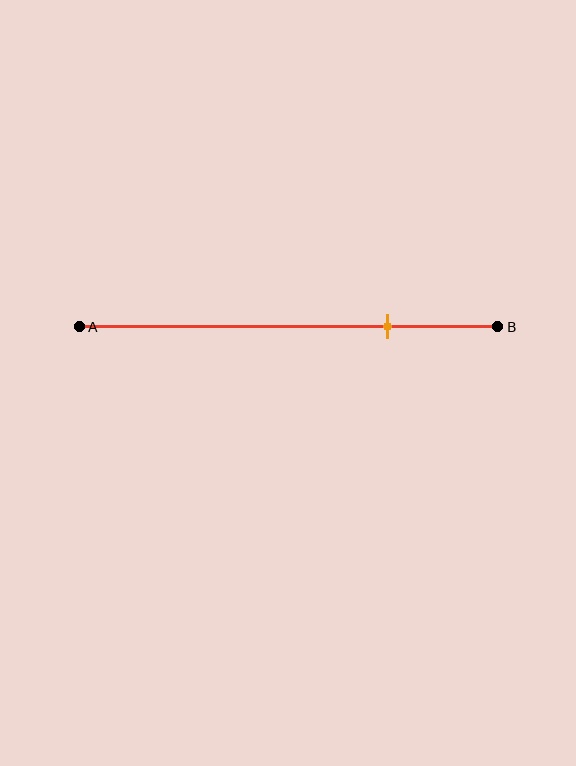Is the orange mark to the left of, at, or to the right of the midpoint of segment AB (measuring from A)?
The orange mark is to the right of the midpoint of segment AB.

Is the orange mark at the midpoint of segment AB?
No, the mark is at about 75% from A, not at the 50% midpoint.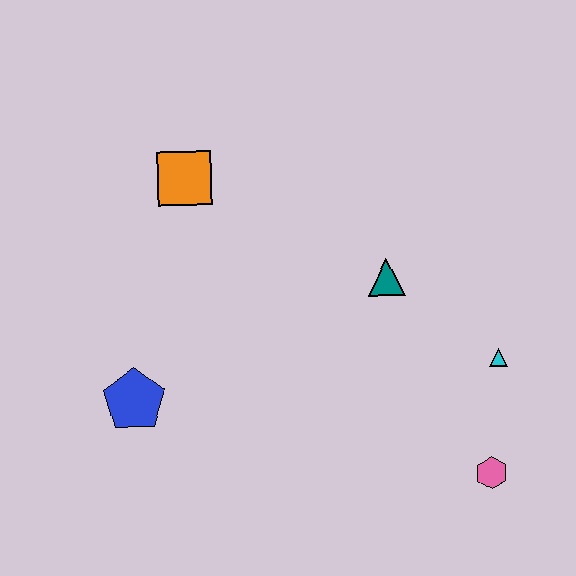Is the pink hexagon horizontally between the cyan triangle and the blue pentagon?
Yes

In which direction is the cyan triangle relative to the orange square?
The cyan triangle is to the right of the orange square.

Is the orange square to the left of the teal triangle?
Yes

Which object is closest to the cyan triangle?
The pink hexagon is closest to the cyan triangle.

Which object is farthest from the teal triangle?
The blue pentagon is farthest from the teal triangle.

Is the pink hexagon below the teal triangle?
Yes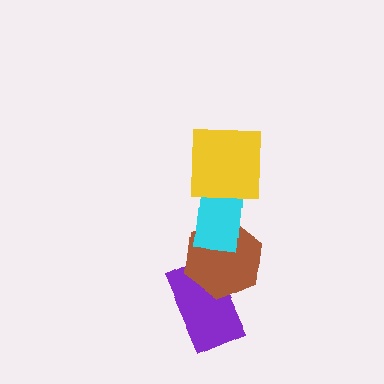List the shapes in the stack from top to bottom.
From top to bottom: the yellow square, the cyan rectangle, the brown hexagon, the purple rectangle.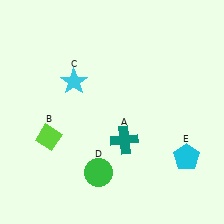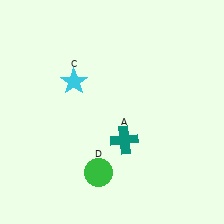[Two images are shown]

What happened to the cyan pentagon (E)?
The cyan pentagon (E) was removed in Image 2. It was in the bottom-right area of Image 1.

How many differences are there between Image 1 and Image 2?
There are 2 differences between the two images.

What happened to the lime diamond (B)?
The lime diamond (B) was removed in Image 2. It was in the bottom-left area of Image 1.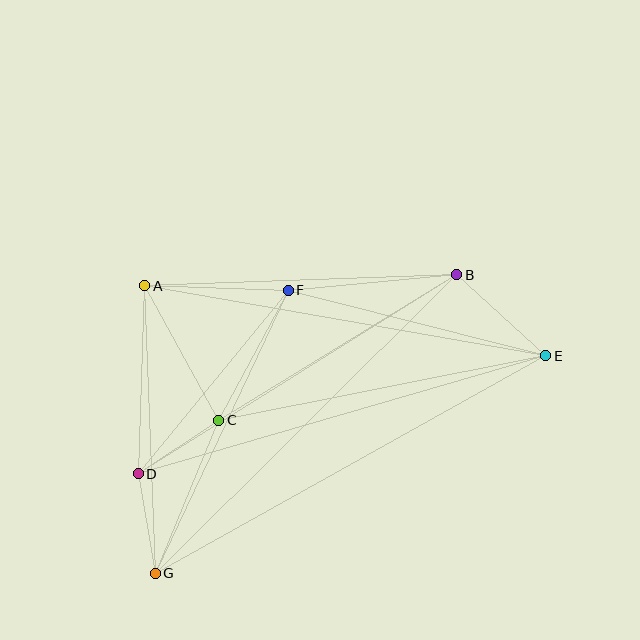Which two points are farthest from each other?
Points E and G are farthest from each other.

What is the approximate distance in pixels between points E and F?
The distance between E and F is approximately 266 pixels.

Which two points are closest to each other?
Points C and D are closest to each other.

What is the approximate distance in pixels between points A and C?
The distance between A and C is approximately 153 pixels.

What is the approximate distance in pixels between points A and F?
The distance between A and F is approximately 144 pixels.